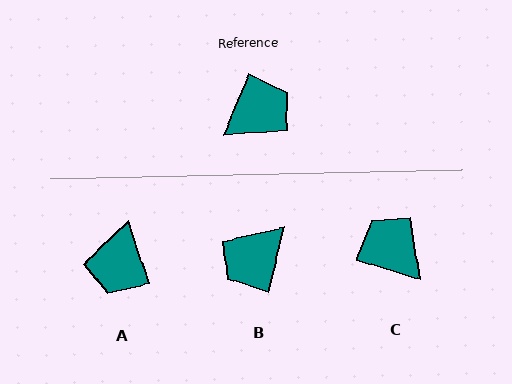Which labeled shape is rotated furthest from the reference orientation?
B, about 171 degrees away.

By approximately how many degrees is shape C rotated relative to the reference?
Approximately 96 degrees counter-clockwise.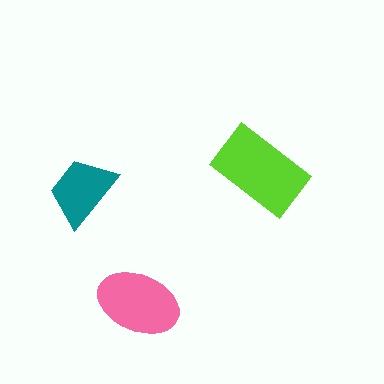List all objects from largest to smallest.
The lime rectangle, the pink ellipse, the teal trapezoid.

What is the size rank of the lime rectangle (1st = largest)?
1st.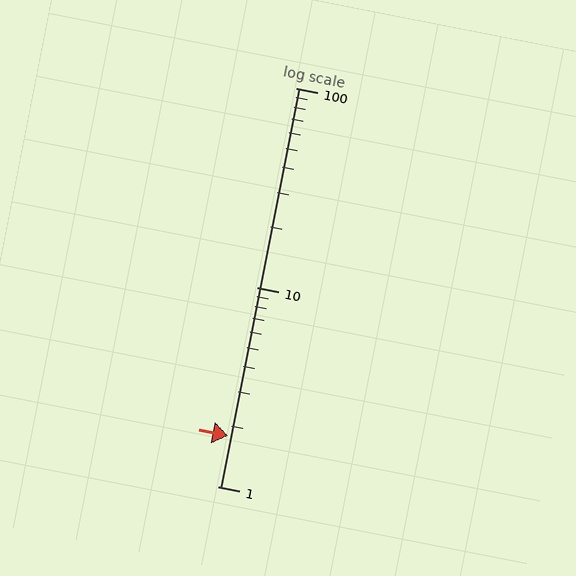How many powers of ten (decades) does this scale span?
The scale spans 2 decades, from 1 to 100.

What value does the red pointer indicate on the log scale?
The pointer indicates approximately 1.8.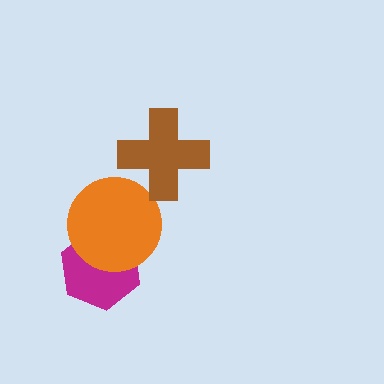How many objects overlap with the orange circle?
1 object overlaps with the orange circle.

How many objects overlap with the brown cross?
0 objects overlap with the brown cross.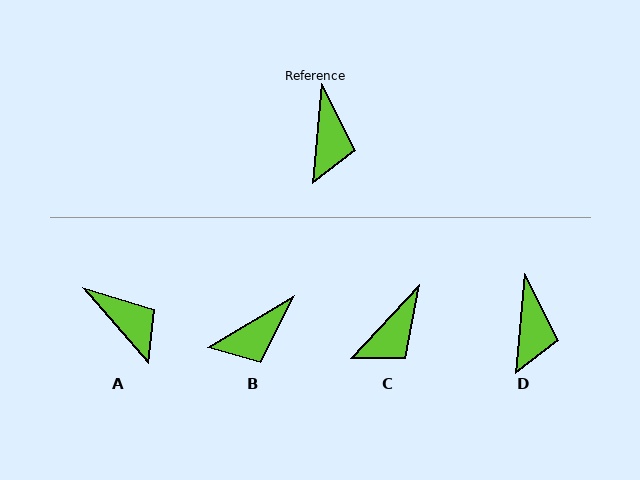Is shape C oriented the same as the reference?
No, it is off by about 38 degrees.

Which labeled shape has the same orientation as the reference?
D.